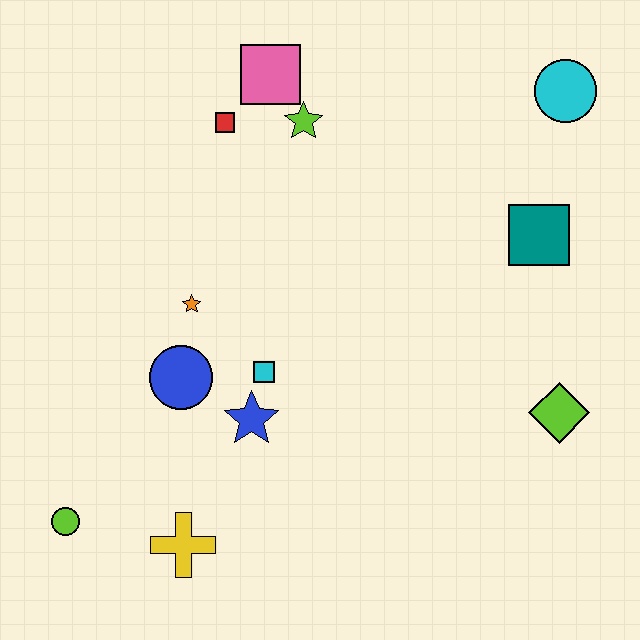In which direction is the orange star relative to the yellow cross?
The orange star is above the yellow cross.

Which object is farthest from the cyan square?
The cyan circle is farthest from the cyan square.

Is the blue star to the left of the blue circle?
No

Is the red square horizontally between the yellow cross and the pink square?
Yes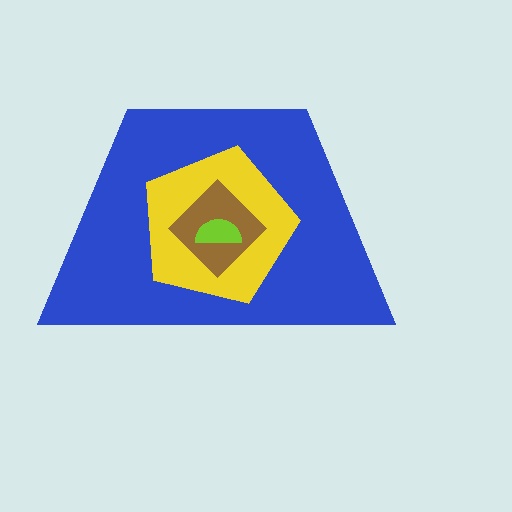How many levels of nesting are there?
4.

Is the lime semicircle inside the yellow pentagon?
Yes.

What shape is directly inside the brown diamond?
The lime semicircle.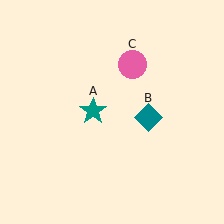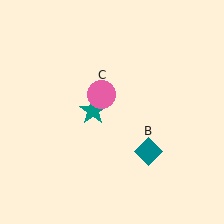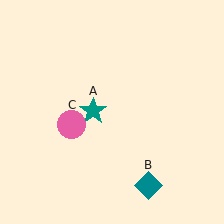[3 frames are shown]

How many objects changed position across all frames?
2 objects changed position: teal diamond (object B), pink circle (object C).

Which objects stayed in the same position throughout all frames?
Teal star (object A) remained stationary.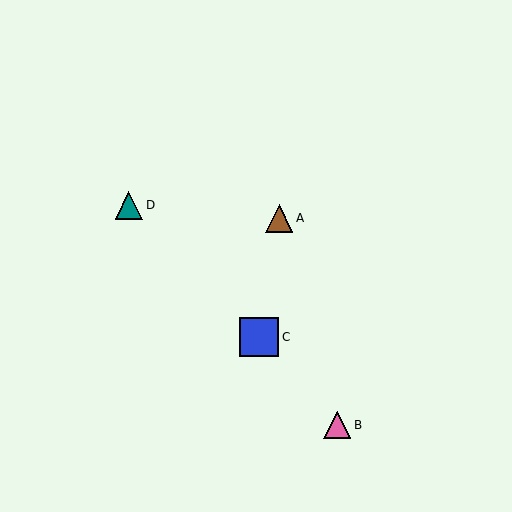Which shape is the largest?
The blue square (labeled C) is the largest.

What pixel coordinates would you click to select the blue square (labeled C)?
Click at (259, 337) to select the blue square C.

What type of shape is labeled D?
Shape D is a teal triangle.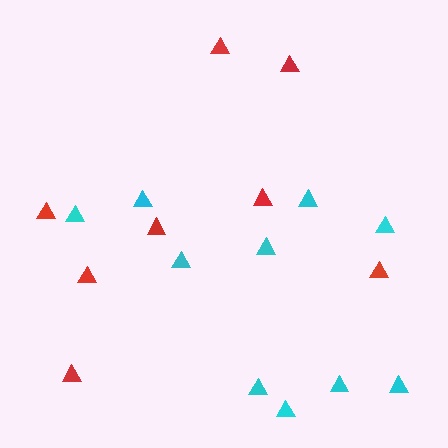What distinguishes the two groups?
There are 2 groups: one group of red triangles (8) and one group of cyan triangles (10).